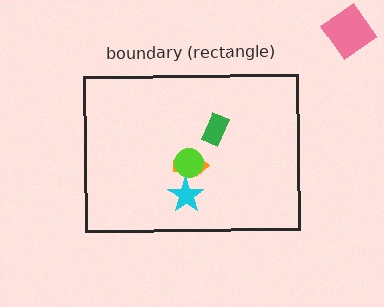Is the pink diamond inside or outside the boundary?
Outside.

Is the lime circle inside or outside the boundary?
Inside.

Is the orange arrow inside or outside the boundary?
Inside.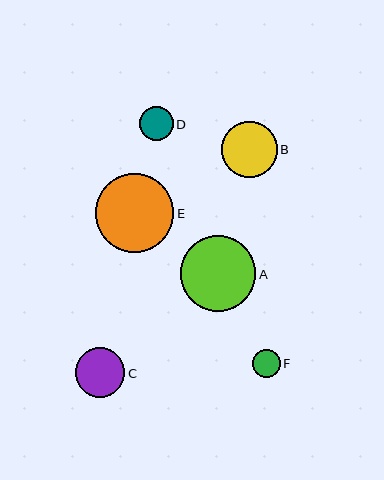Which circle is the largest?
Circle E is the largest with a size of approximately 79 pixels.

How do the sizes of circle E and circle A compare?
Circle E and circle A are approximately the same size.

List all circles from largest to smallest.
From largest to smallest: E, A, B, C, D, F.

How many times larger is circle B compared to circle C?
Circle B is approximately 1.1 times the size of circle C.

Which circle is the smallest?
Circle F is the smallest with a size of approximately 28 pixels.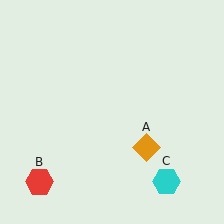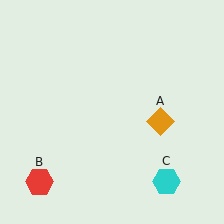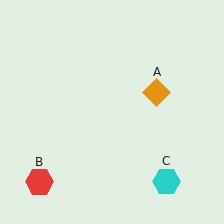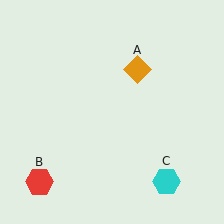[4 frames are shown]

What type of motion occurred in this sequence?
The orange diamond (object A) rotated counterclockwise around the center of the scene.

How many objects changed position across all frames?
1 object changed position: orange diamond (object A).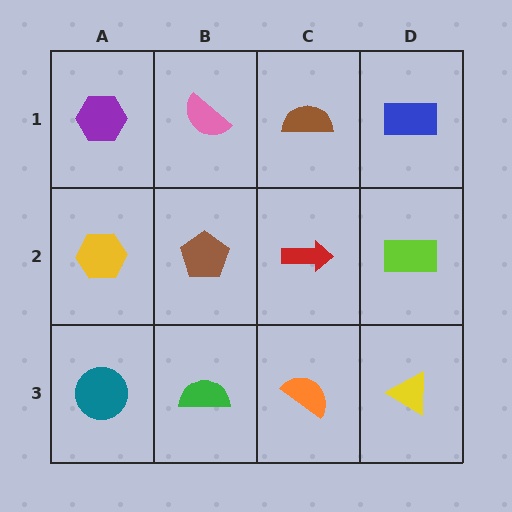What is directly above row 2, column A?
A purple hexagon.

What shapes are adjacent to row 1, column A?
A yellow hexagon (row 2, column A), a pink semicircle (row 1, column B).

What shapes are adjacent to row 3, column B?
A brown pentagon (row 2, column B), a teal circle (row 3, column A), an orange semicircle (row 3, column C).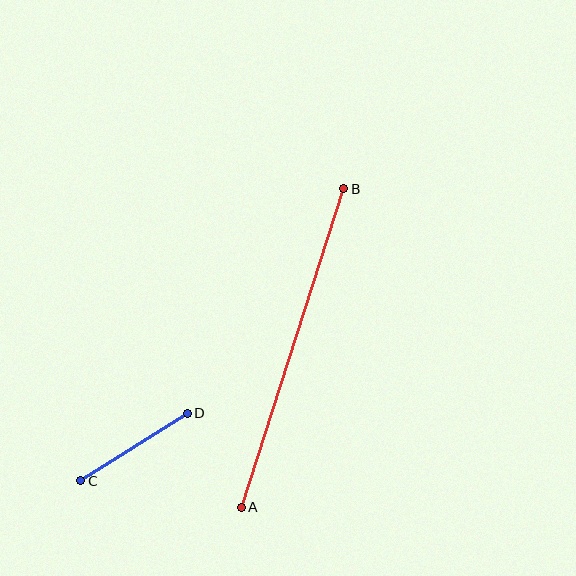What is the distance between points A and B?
The distance is approximately 335 pixels.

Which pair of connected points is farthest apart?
Points A and B are farthest apart.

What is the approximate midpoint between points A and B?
The midpoint is at approximately (292, 348) pixels.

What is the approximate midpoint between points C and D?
The midpoint is at approximately (134, 447) pixels.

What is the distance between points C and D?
The distance is approximately 126 pixels.